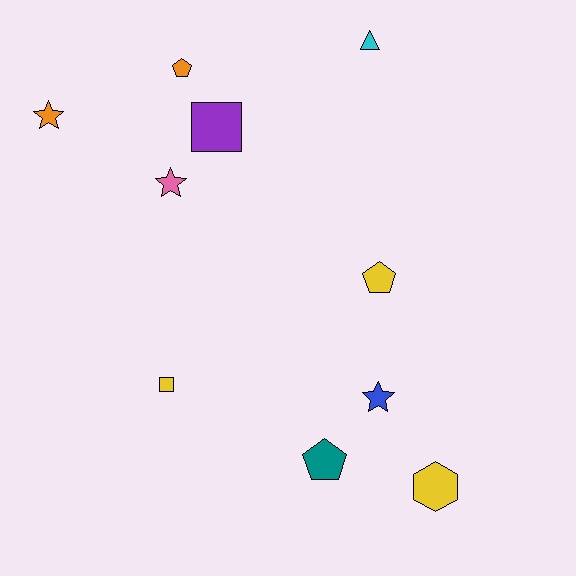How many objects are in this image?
There are 10 objects.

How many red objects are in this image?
There are no red objects.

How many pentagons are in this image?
There are 3 pentagons.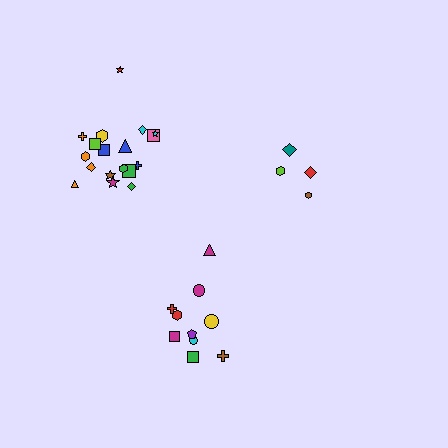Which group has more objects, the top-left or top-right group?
The top-left group.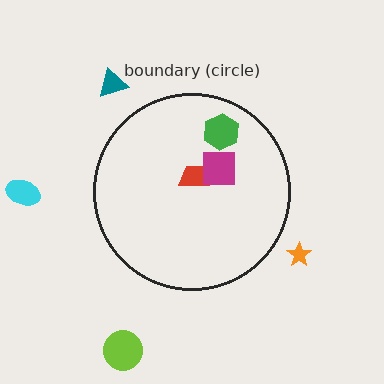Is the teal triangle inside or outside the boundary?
Outside.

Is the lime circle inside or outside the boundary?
Outside.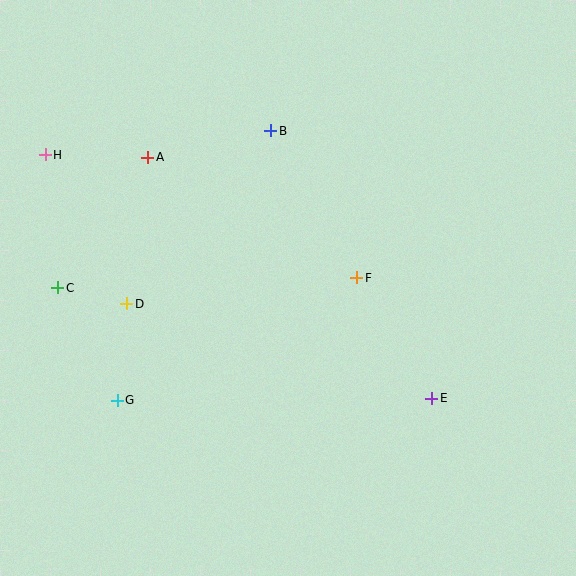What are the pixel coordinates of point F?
Point F is at (357, 278).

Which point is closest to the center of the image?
Point F at (357, 278) is closest to the center.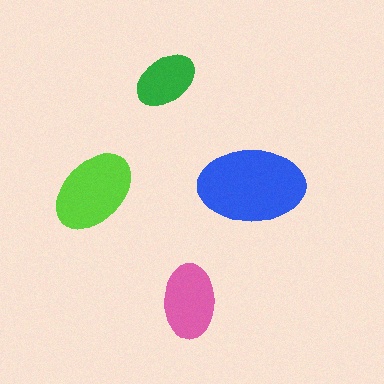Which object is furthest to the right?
The blue ellipse is rightmost.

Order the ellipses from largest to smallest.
the blue one, the lime one, the pink one, the green one.